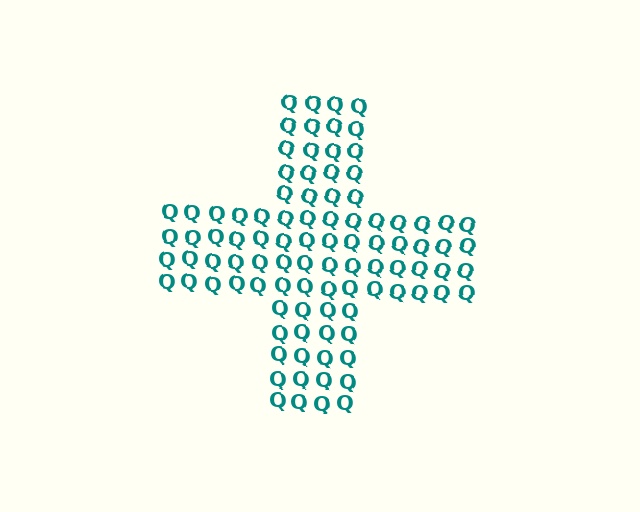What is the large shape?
The large shape is a cross.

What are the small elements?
The small elements are letter Q's.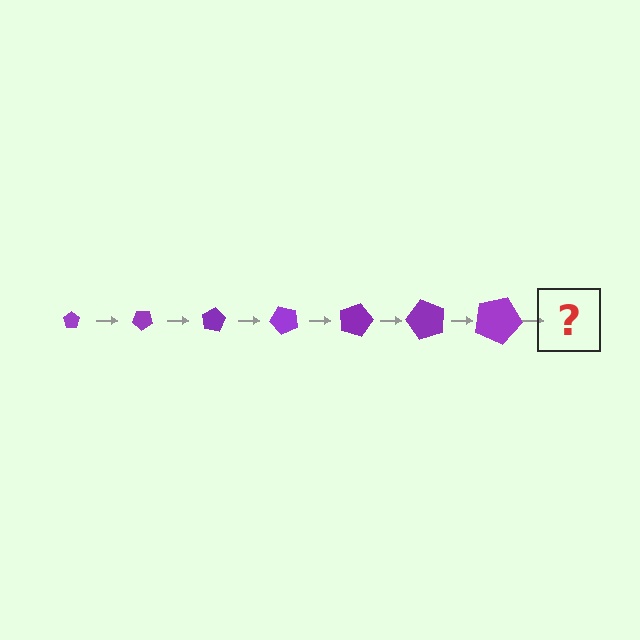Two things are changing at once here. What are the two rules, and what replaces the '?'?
The two rules are that the pentagon grows larger each step and it rotates 40 degrees each step. The '?' should be a pentagon, larger than the previous one and rotated 280 degrees from the start.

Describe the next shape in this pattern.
It should be a pentagon, larger than the previous one and rotated 280 degrees from the start.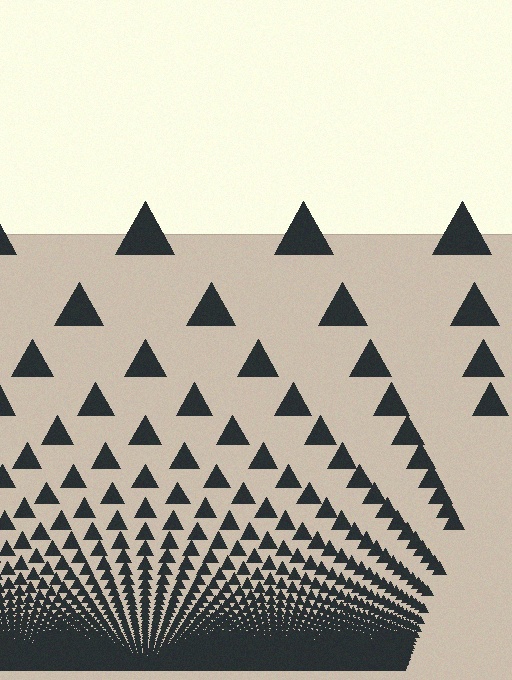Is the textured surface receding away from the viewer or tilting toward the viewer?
The surface appears to tilt toward the viewer. Texture elements get larger and sparser toward the top.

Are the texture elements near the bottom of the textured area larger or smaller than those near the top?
Smaller. The gradient is inverted — elements near the bottom are smaller and denser.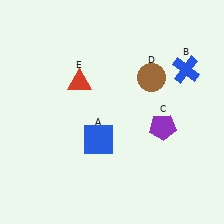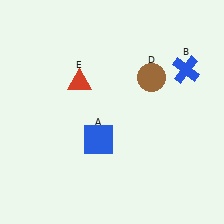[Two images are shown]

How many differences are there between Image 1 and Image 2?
There is 1 difference between the two images.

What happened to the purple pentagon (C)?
The purple pentagon (C) was removed in Image 2. It was in the bottom-right area of Image 1.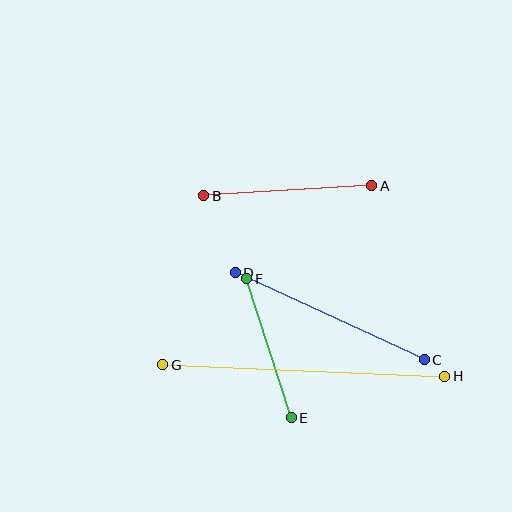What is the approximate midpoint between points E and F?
The midpoint is at approximately (269, 348) pixels.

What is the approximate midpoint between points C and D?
The midpoint is at approximately (330, 316) pixels.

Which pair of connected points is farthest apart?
Points G and H are farthest apart.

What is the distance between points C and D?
The distance is approximately 208 pixels.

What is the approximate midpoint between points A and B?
The midpoint is at approximately (288, 191) pixels.